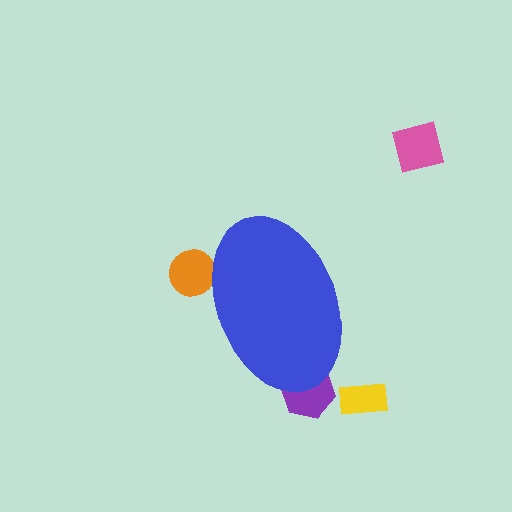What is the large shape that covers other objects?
A blue ellipse.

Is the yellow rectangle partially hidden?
No, the yellow rectangle is fully visible.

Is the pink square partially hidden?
No, the pink square is fully visible.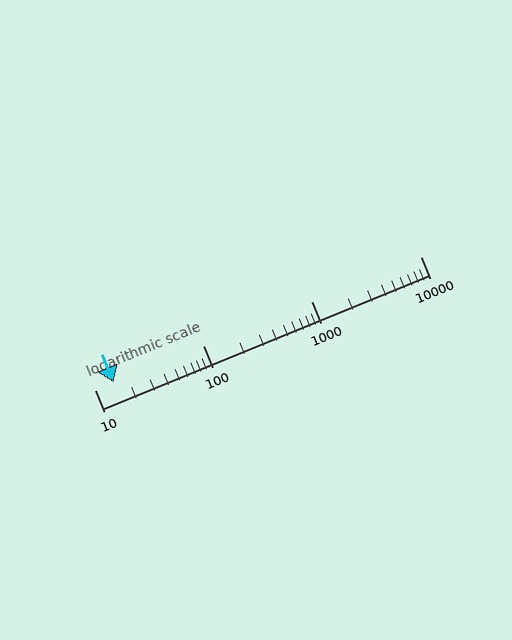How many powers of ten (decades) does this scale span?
The scale spans 3 decades, from 10 to 10000.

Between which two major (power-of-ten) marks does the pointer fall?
The pointer is between 10 and 100.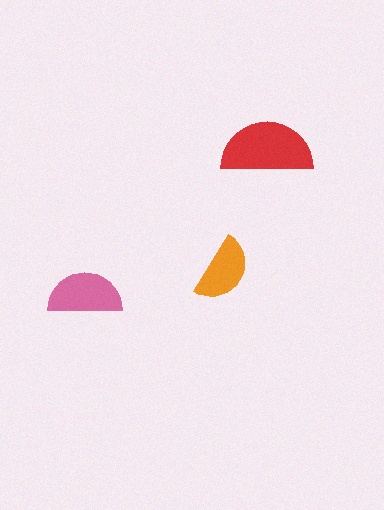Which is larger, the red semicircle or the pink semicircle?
The red one.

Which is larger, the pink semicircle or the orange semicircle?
The pink one.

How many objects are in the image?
There are 3 objects in the image.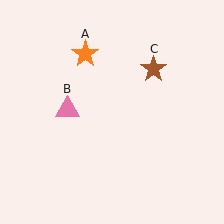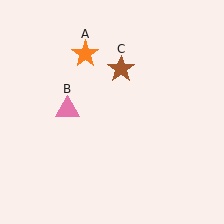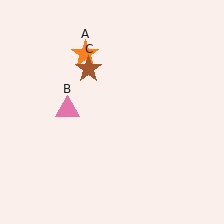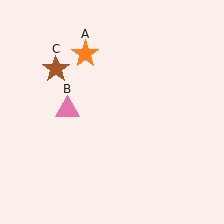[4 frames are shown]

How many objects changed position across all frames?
1 object changed position: brown star (object C).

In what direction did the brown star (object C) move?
The brown star (object C) moved left.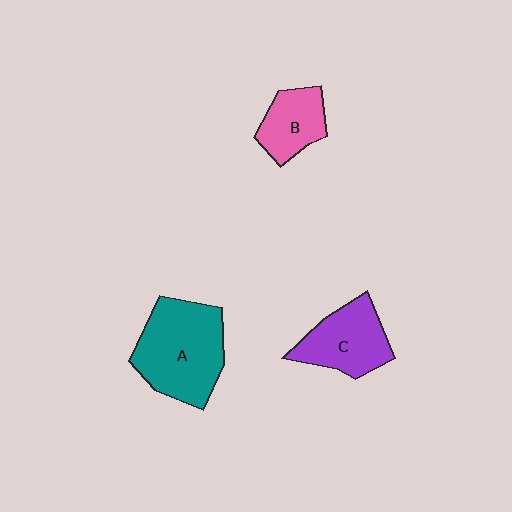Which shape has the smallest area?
Shape B (pink).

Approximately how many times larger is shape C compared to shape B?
Approximately 1.3 times.